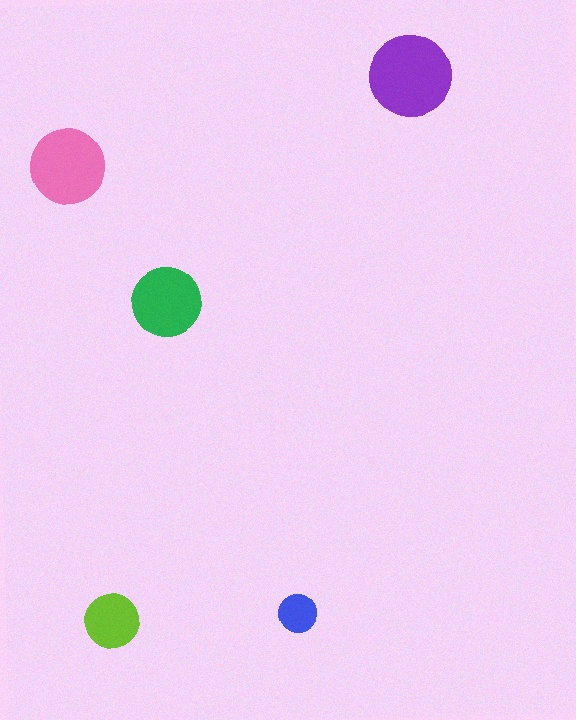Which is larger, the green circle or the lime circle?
The green one.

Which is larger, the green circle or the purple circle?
The purple one.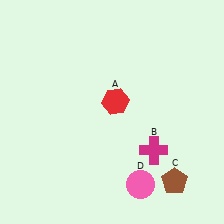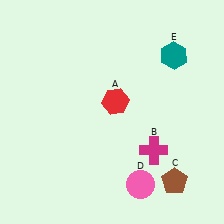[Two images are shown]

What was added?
A teal hexagon (E) was added in Image 2.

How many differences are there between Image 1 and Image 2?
There is 1 difference between the two images.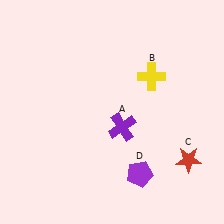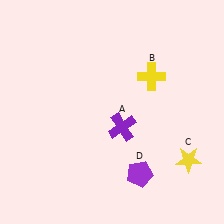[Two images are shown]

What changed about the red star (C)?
In Image 1, C is red. In Image 2, it changed to yellow.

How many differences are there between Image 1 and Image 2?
There is 1 difference between the two images.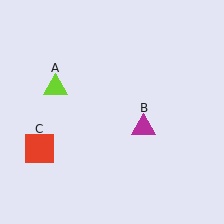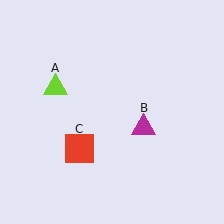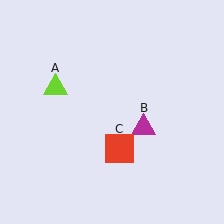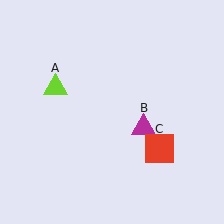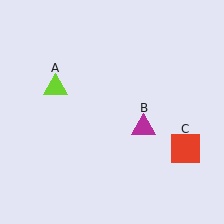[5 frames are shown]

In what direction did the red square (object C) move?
The red square (object C) moved right.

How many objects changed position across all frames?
1 object changed position: red square (object C).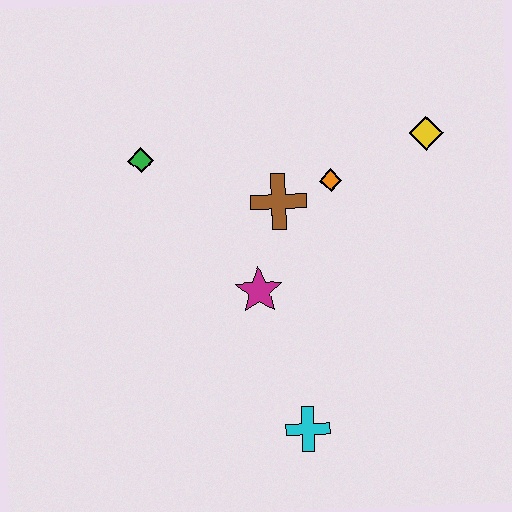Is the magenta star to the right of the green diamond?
Yes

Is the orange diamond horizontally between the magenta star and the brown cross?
No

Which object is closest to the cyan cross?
The magenta star is closest to the cyan cross.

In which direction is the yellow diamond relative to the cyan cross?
The yellow diamond is above the cyan cross.